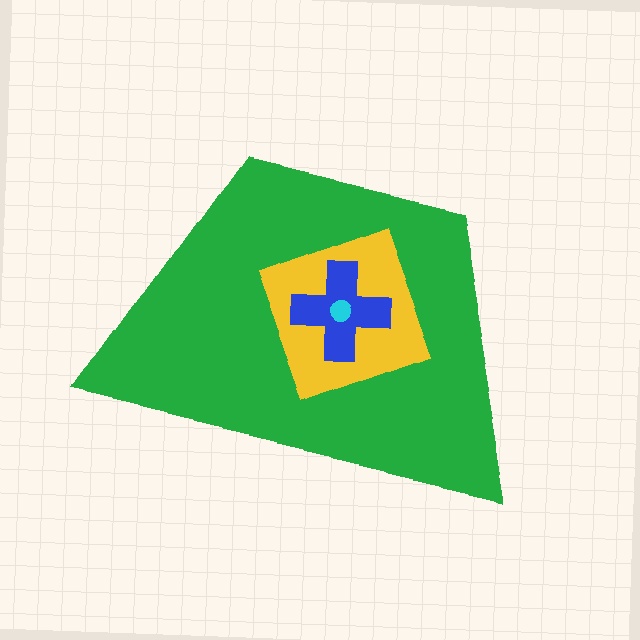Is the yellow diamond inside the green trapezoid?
Yes.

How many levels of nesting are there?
4.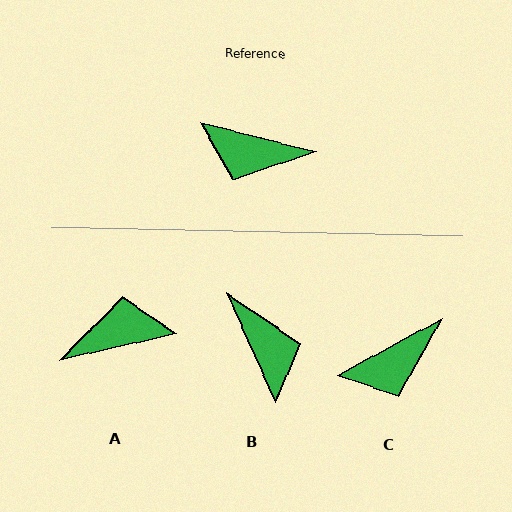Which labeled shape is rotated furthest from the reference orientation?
A, about 153 degrees away.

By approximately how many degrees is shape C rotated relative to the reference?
Approximately 43 degrees counter-clockwise.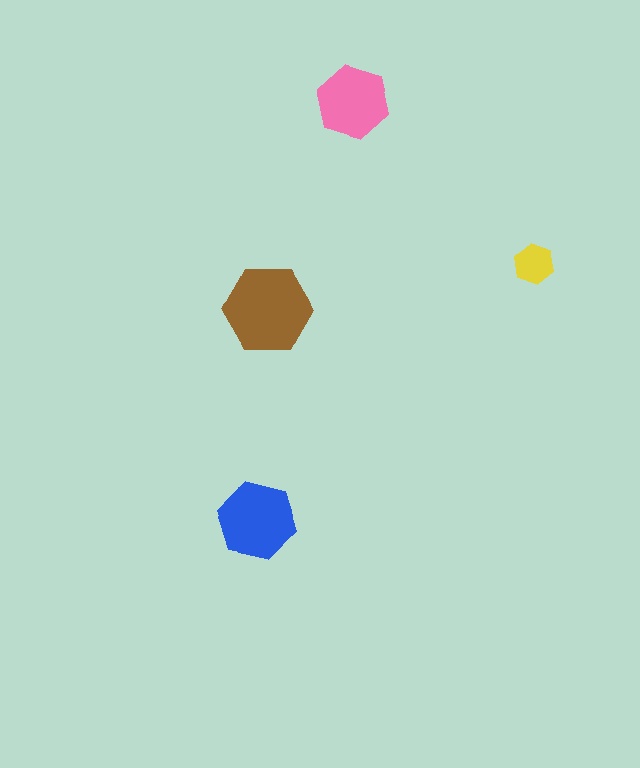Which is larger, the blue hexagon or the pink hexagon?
The blue one.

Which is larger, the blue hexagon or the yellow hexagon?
The blue one.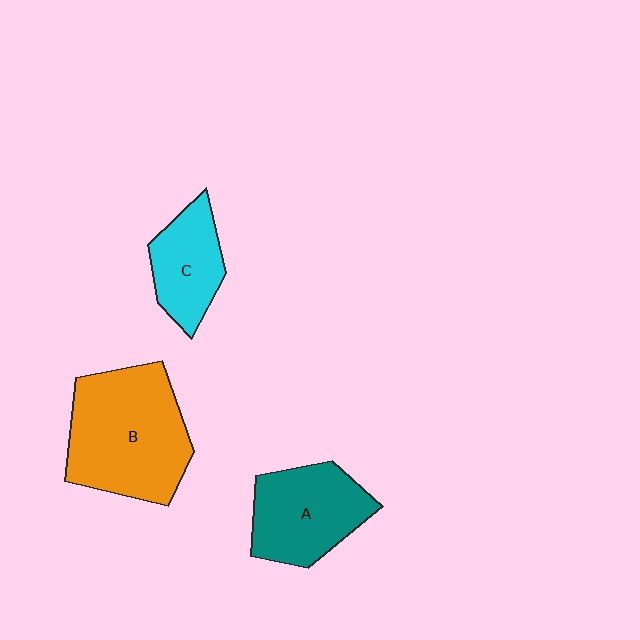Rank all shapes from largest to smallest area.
From largest to smallest: B (orange), A (teal), C (cyan).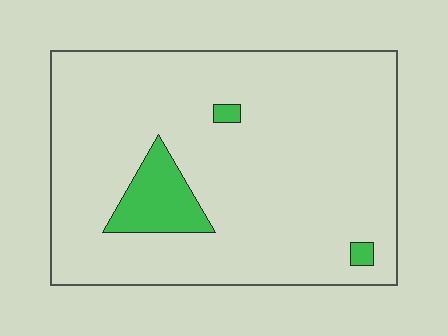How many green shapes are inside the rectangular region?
3.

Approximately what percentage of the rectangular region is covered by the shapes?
Approximately 10%.